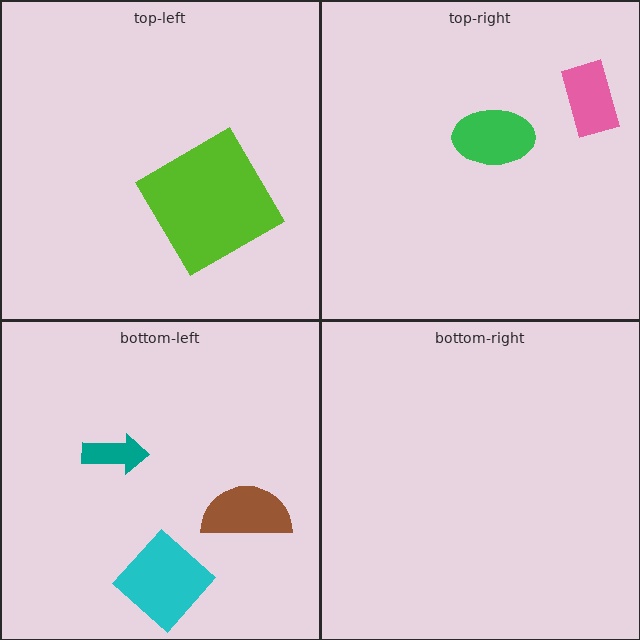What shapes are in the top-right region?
The green ellipse, the pink rectangle.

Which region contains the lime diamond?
The top-left region.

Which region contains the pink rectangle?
The top-right region.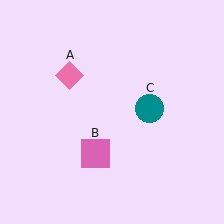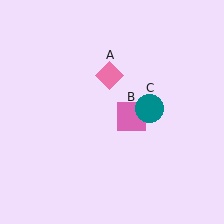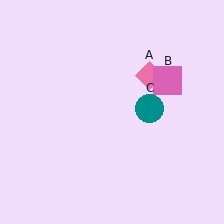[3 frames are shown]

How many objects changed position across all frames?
2 objects changed position: pink diamond (object A), pink square (object B).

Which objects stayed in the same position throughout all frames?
Teal circle (object C) remained stationary.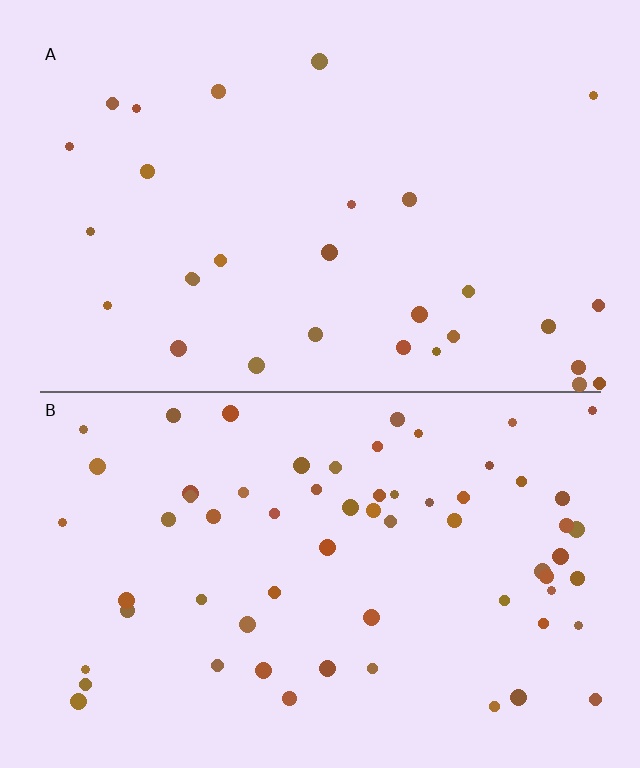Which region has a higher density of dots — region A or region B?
B (the bottom).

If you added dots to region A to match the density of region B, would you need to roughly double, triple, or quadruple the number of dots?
Approximately double.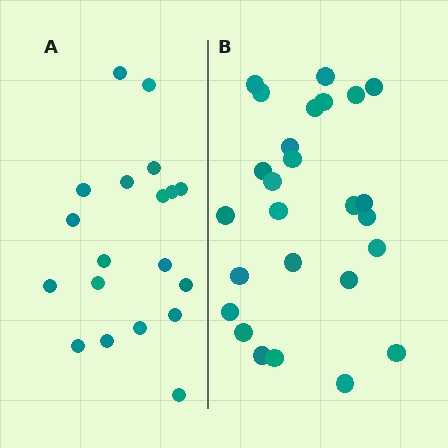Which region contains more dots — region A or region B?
Region B (the right region) has more dots.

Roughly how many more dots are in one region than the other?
Region B has roughly 8 or so more dots than region A.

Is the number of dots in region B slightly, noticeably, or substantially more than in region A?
Region B has noticeably more, but not dramatically so. The ratio is roughly 1.4 to 1.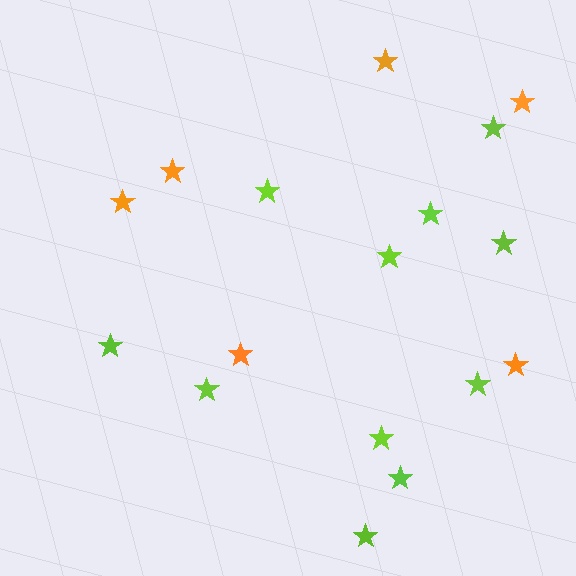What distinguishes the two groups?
There are 2 groups: one group of orange stars (6) and one group of lime stars (11).